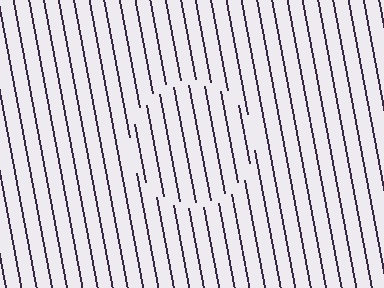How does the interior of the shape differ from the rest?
The interior of the shape contains the same grating, shifted by half a period — the contour is defined by the phase discontinuity where line-ends from the inner and outer gratings abut.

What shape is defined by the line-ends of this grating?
An illusory circle. The interior of the shape contains the same grating, shifted by half a period — the contour is defined by the phase discontinuity where line-ends from the inner and outer gratings abut.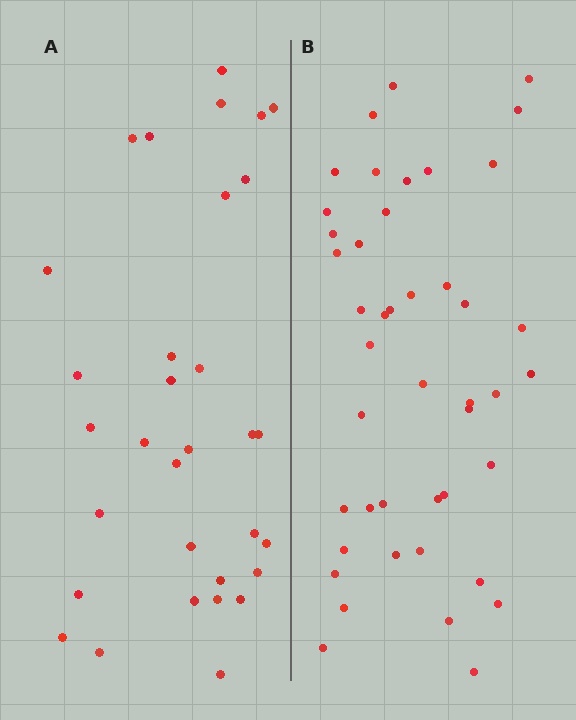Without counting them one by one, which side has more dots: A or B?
Region B (the right region) has more dots.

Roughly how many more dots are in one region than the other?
Region B has roughly 12 or so more dots than region A.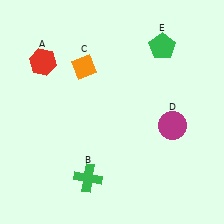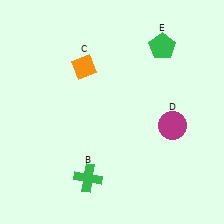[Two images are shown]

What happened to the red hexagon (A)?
The red hexagon (A) was removed in Image 2. It was in the top-left area of Image 1.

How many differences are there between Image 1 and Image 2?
There is 1 difference between the two images.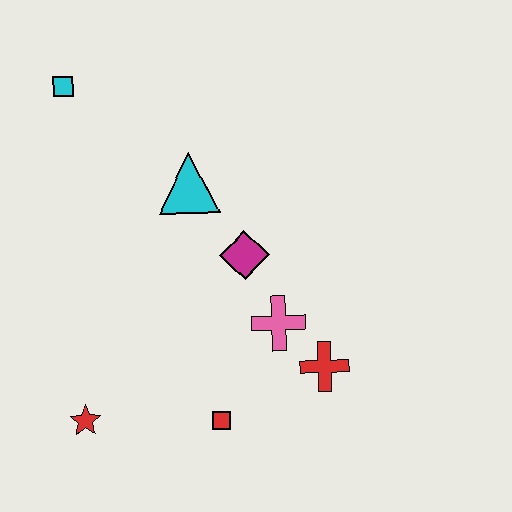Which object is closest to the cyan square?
The cyan triangle is closest to the cyan square.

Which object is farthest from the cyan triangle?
The red star is farthest from the cyan triangle.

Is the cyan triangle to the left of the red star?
No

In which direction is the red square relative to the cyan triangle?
The red square is below the cyan triangle.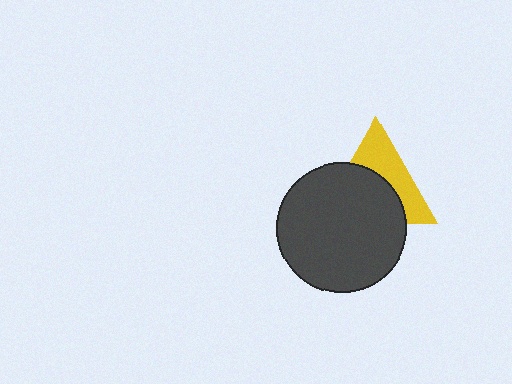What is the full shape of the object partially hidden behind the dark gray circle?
The partially hidden object is a yellow triangle.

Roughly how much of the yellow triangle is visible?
A small part of it is visible (roughly 44%).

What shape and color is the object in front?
The object in front is a dark gray circle.